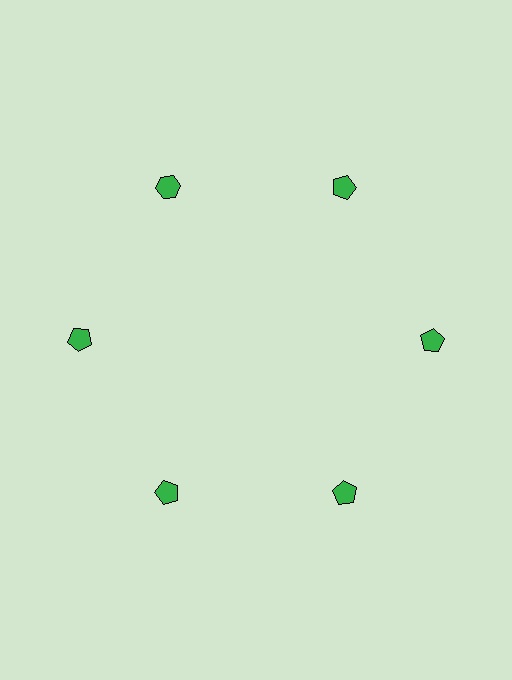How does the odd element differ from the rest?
It has a different shape: hexagon instead of pentagon.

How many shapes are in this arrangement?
There are 6 shapes arranged in a ring pattern.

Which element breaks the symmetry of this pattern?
The green hexagon at roughly the 11 o'clock position breaks the symmetry. All other shapes are green pentagons.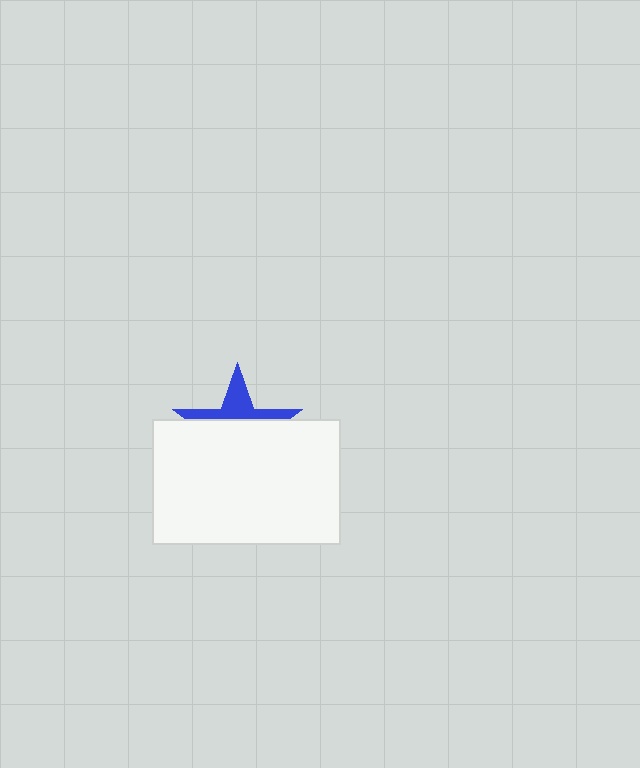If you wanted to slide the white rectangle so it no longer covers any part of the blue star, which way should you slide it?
Slide it down — that is the most direct way to separate the two shapes.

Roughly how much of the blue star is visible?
A small part of it is visible (roughly 36%).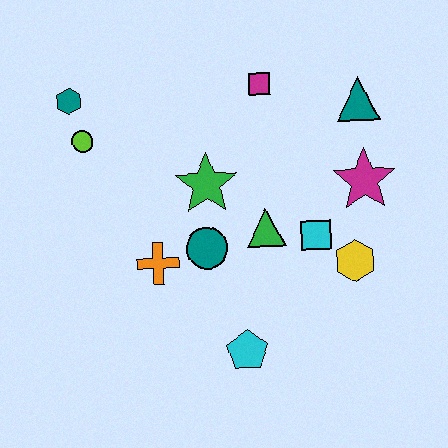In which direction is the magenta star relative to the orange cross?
The magenta star is to the right of the orange cross.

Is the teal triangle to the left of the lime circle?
No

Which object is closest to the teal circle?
The orange cross is closest to the teal circle.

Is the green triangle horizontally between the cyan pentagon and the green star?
No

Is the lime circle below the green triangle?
No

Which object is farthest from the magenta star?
The teal hexagon is farthest from the magenta star.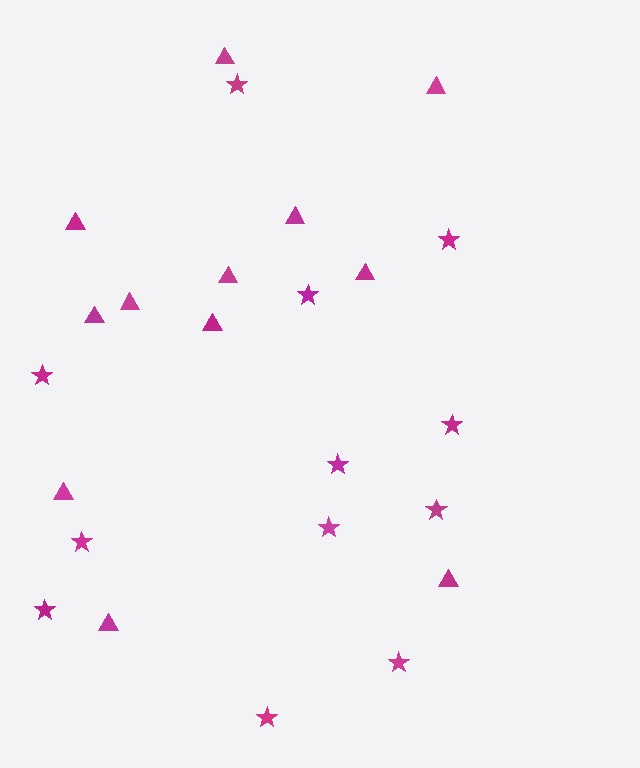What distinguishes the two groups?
There are 2 groups: one group of triangles (12) and one group of stars (12).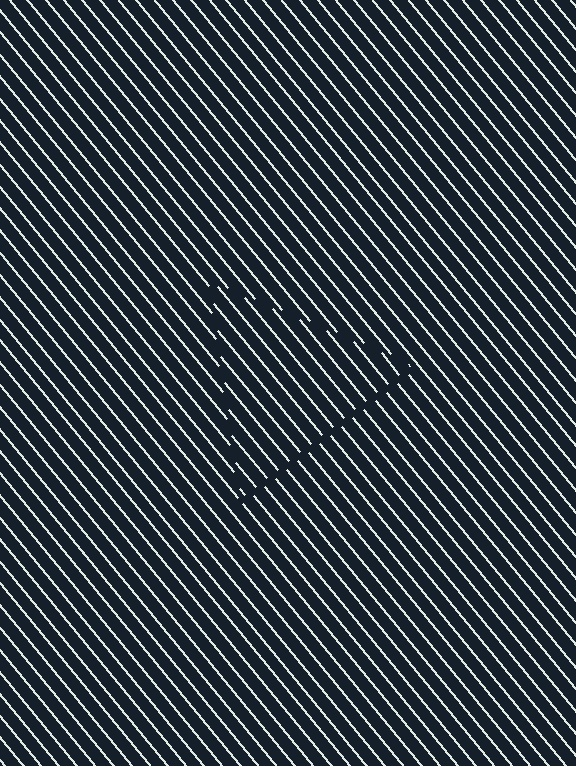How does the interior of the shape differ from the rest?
The interior of the shape contains the same grating, shifted by half a period — the contour is defined by the phase discontinuity where line-ends from the inner and outer gratings abut.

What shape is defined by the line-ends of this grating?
An illusory triangle. The interior of the shape contains the same grating, shifted by half a period — the contour is defined by the phase discontinuity where line-ends from the inner and outer gratings abut.